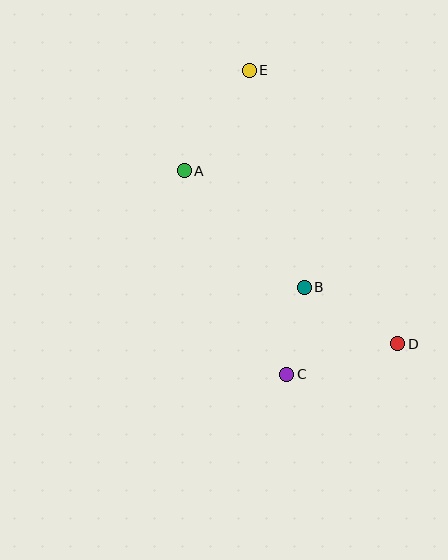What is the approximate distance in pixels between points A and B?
The distance between A and B is approximately 167 pixels.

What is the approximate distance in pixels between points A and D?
The distance between A and D is approximately 275 pixels.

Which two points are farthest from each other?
Points D and E are farthest from each other.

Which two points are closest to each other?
Points B and C are closest to each other.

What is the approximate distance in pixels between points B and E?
The distance between B and E is approximately 224 pixels.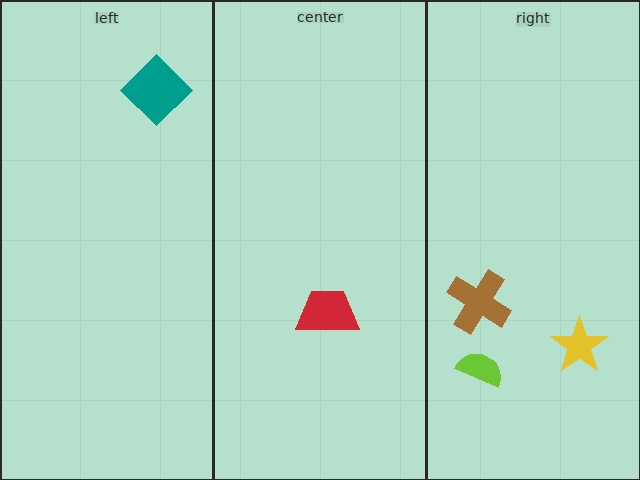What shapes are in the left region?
The teal diamond.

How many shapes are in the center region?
1.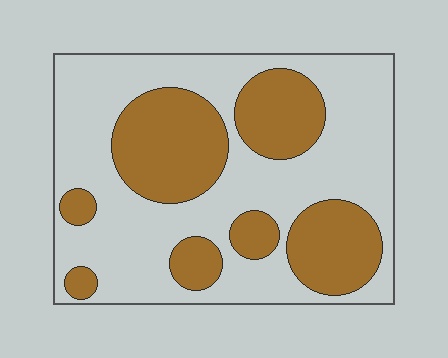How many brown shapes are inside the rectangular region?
7.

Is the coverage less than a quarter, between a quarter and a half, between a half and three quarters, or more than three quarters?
Between a quarter and a half.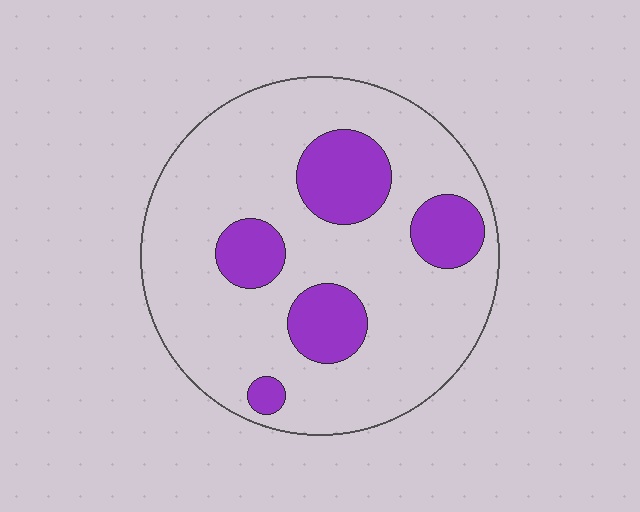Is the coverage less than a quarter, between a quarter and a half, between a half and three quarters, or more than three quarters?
Less than a quarter.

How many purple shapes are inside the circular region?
5.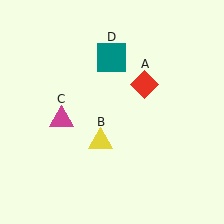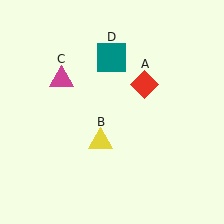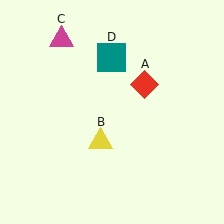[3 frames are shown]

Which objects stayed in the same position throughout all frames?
Red diamond (object A) and yellow triangle (object B) and teal square (object D) remained stationary.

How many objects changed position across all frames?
1 object changed position: magenta triangle (object C).